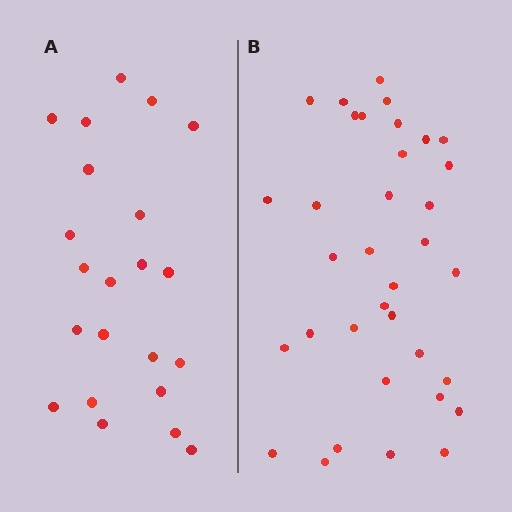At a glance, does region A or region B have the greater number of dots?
Region B (the right region) has more dots.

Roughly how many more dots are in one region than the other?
Region B has approximately 15 more dots than region A.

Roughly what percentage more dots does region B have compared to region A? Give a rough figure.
About 60% more.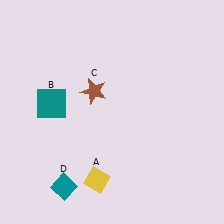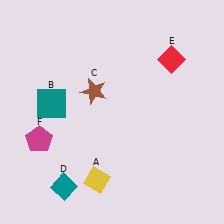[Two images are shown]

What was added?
A red diamond (E), a magenta pentagon (F) were added in Image 2.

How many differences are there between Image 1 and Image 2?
There are 2 differences between the two images.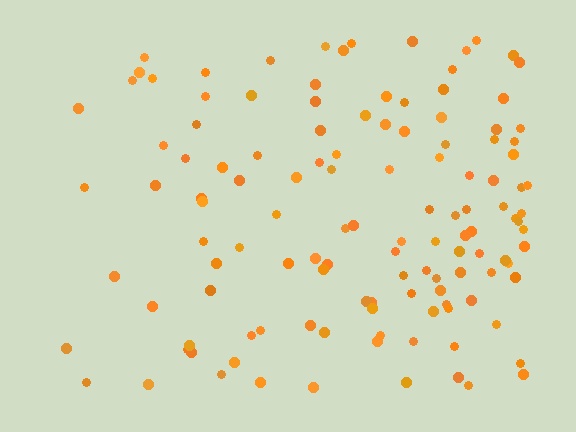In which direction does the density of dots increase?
From left to right, with the right side densest.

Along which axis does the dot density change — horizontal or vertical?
Horizontal.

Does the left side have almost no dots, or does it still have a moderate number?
Still a moderate number, just noticeably fewer than the right.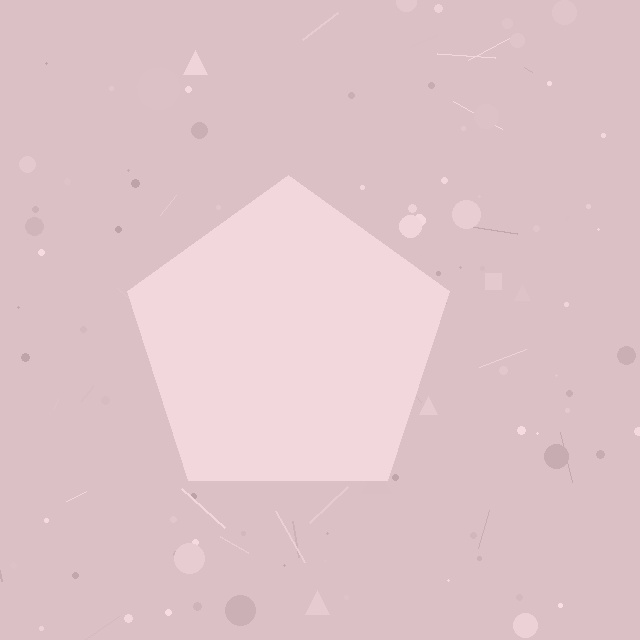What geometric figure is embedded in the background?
A pentagon is embedded in the background.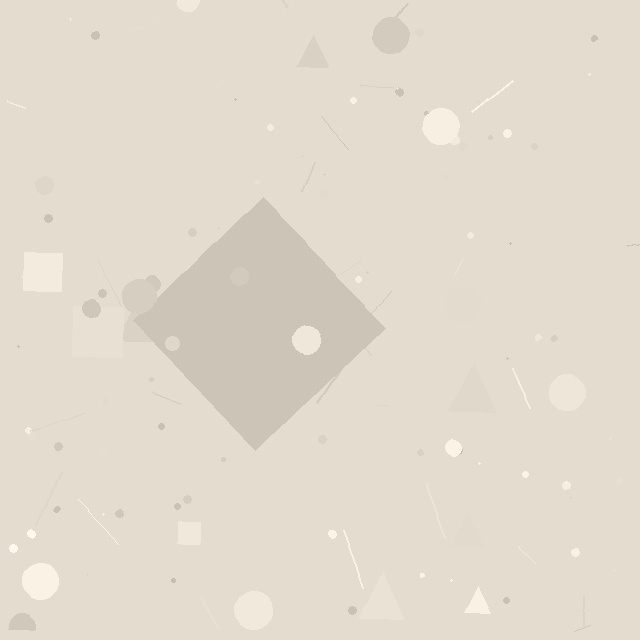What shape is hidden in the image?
A diamond is hidden in the image.